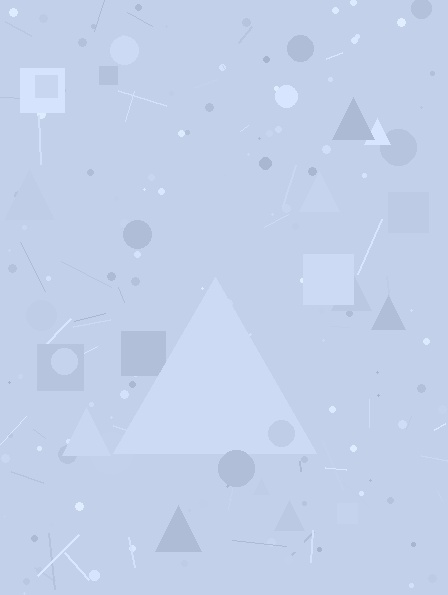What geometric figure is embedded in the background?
A triangle is embedded in the background.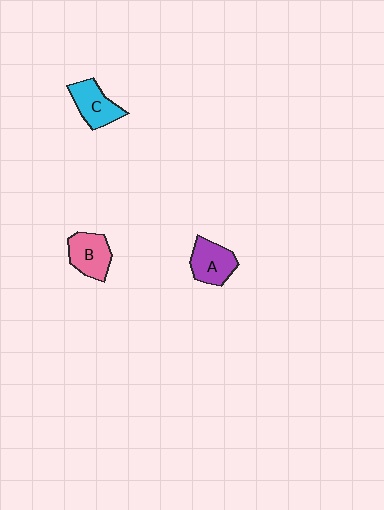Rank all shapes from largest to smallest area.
From largest to smallest: A (purple), B (pink), C (cyan).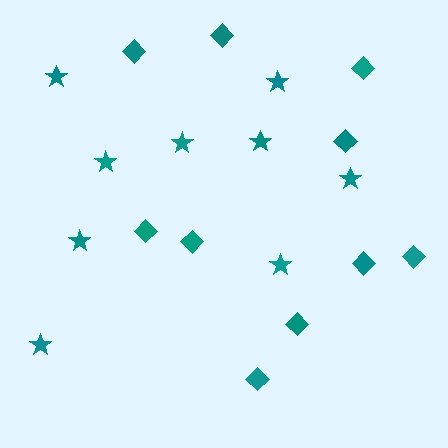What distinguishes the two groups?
There are 2 groups: one group of stars (9) and one group of diamonds (10).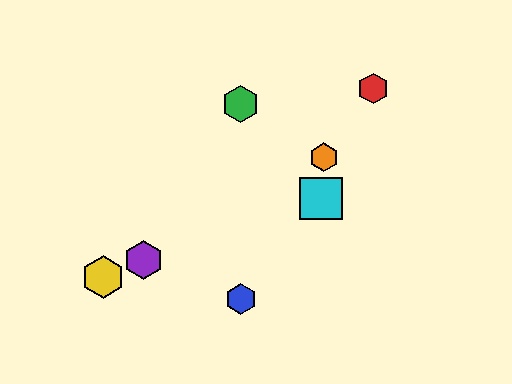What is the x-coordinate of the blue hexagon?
The blue hexagon is at x≈241.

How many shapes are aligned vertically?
2 shapes (the blue hexagon, the green hexagon) are aligned vertically.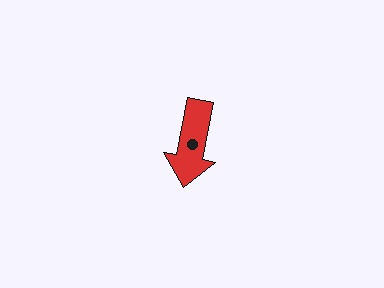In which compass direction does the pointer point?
South.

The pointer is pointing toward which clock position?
Roughly 6 o'clock.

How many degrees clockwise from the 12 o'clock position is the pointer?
Approximately 191 degrees.